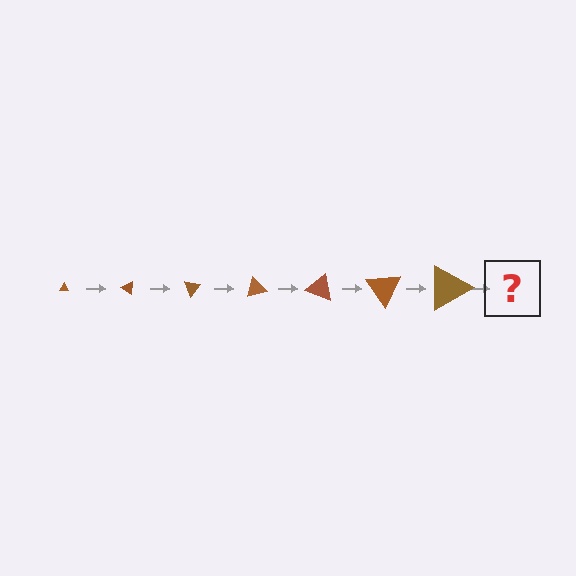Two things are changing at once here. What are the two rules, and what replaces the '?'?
The two rules are that the triangle grows larger each step and it rotates 35 degrees each step. The '?' should be a triangle, larger than the previous one and rotated 245 degrees from the start.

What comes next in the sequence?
The next element should be a triangle, larger than the previous one and rotated 245 degrees from the start.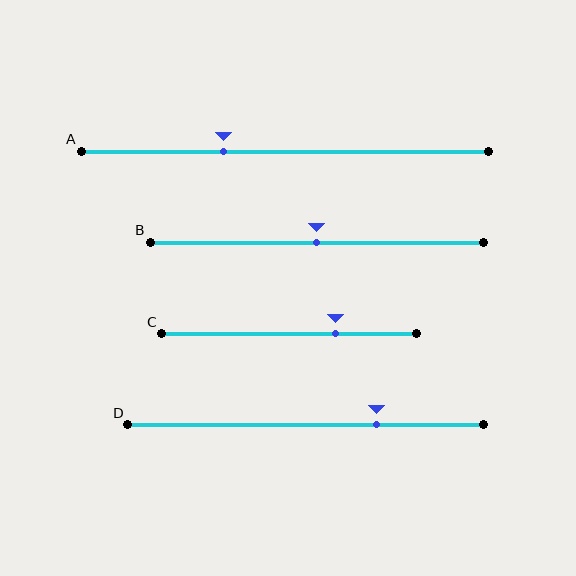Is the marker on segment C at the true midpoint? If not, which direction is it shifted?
No, the marker on segment C is shifted to the right by about 18% of the segment length.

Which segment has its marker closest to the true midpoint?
Segment B has its marker closest to the true midpoint.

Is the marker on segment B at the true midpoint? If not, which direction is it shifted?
Yes, the marker on segment B is at the true midpoint.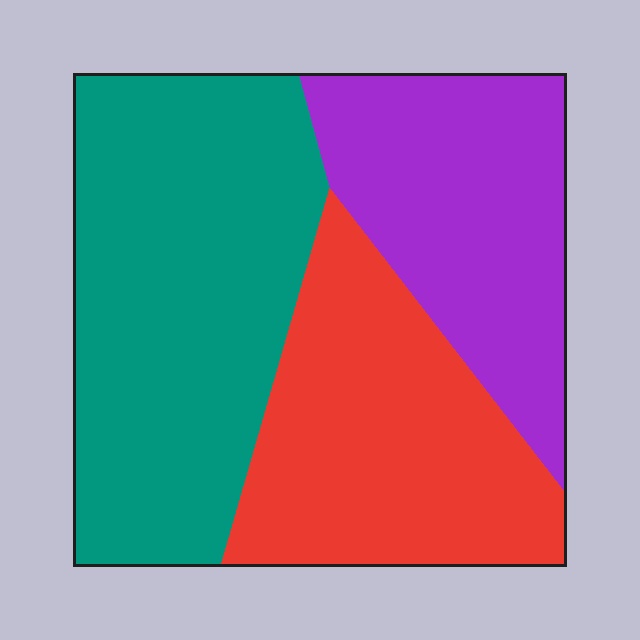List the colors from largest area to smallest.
From largest to smallest: teal, red, purple.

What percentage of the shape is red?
Red covers 30% of the shape.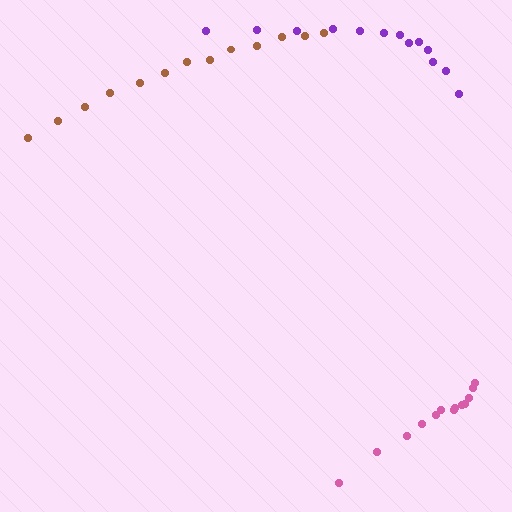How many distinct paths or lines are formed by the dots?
There are 3 distinct paths.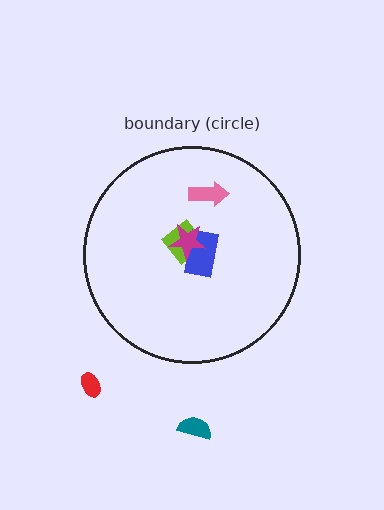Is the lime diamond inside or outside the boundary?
Inside.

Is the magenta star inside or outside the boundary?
Inside.